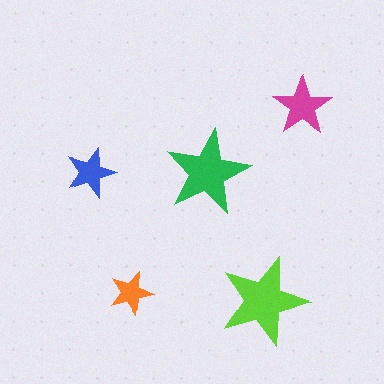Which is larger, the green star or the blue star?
The green one.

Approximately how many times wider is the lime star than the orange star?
About 2 times wider.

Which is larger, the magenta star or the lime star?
The lime one.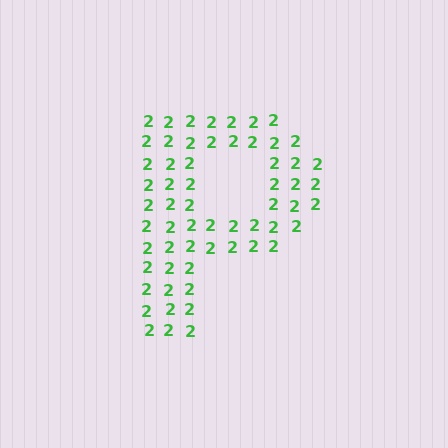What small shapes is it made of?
It is made of small digit 2's.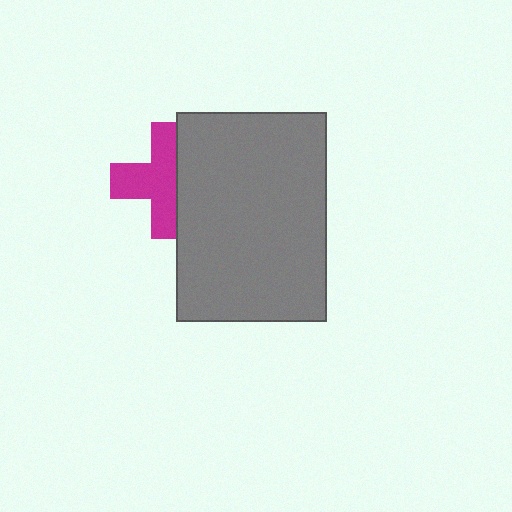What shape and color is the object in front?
The object in front is a gray rectangle.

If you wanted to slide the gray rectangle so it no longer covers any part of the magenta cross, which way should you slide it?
Slide it right — that is the most direct way to separate the two shapes.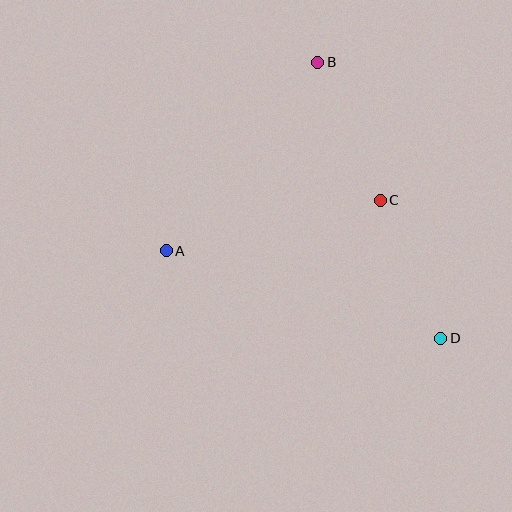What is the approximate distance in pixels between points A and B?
The distance between A and B is approximately 242 pixels.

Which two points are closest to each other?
Points C and D are closest to each other.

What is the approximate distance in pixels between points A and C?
The distance between A and C is approximately 220 pixels.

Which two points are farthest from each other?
Points B and D are farthest from each other.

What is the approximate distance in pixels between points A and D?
The distance between A and D is approximately 288 pixels.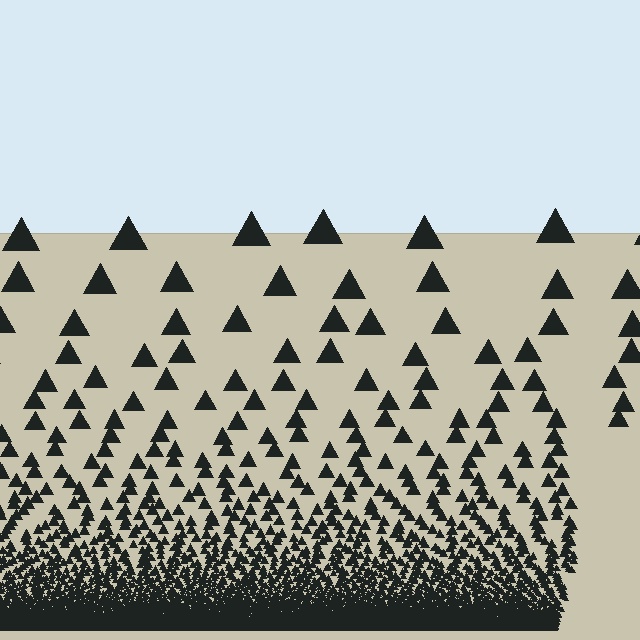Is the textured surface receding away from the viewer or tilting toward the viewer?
The surface appears to tilt toward the viewer. Texture elements get larger and sparser toward the top.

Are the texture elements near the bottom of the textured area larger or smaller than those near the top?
Smaller. The gradient is inverted — elements near the bottom are smaller and denser.